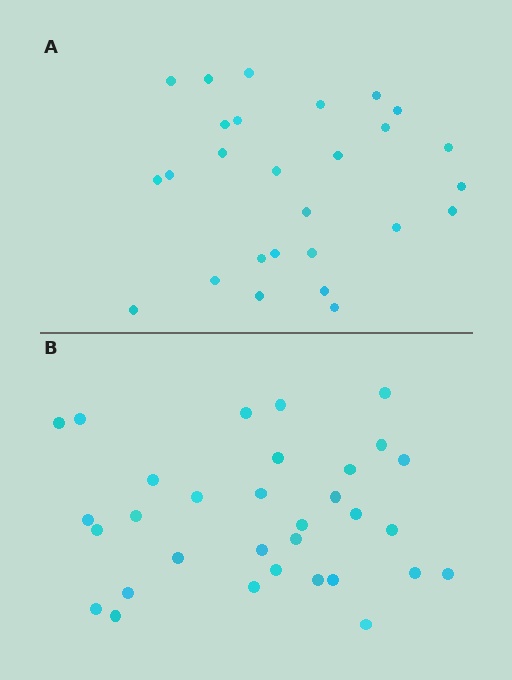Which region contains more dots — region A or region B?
Region B (the bottom region) has more dots.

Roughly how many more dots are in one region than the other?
Region B has about 5 more dots than region A.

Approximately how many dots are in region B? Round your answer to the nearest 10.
About 30 dots. (The exact count is 32, which rounds to 30.)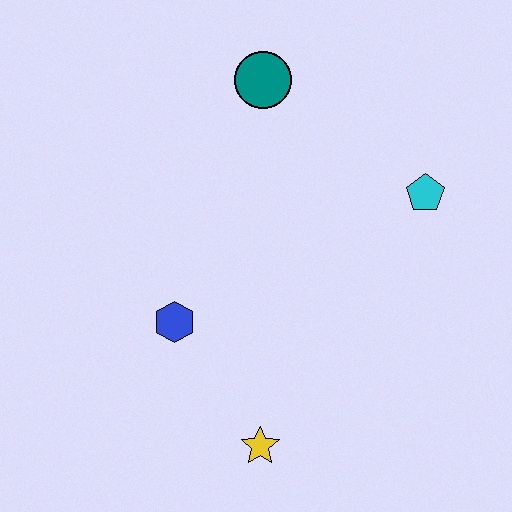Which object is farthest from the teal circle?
The yellow star is farthest from the teal circle.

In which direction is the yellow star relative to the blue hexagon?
The yellow star is below the blue hexagon.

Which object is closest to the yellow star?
The blue hexagon is closest to the yellow star.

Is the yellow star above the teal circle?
No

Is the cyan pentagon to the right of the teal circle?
Yes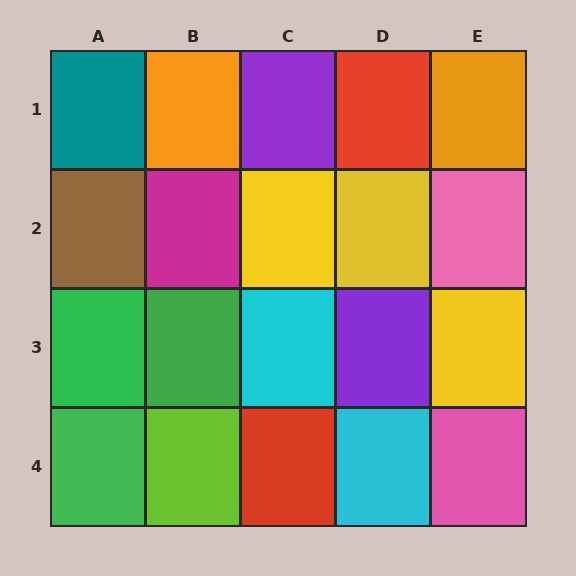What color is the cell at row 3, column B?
Green.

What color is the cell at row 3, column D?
Purple.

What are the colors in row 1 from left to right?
Teal, orange, purple, red, orange.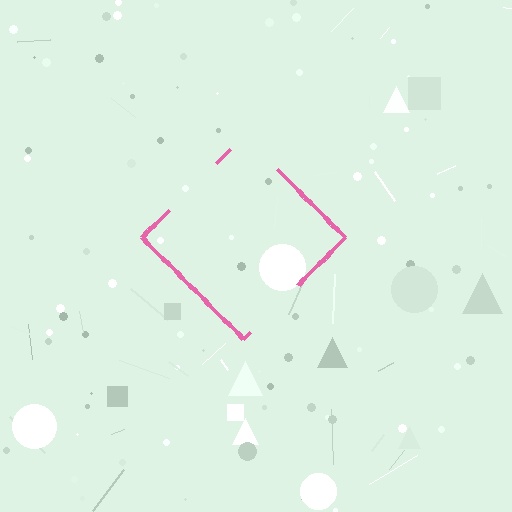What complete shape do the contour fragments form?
The contour fragments form a diamond.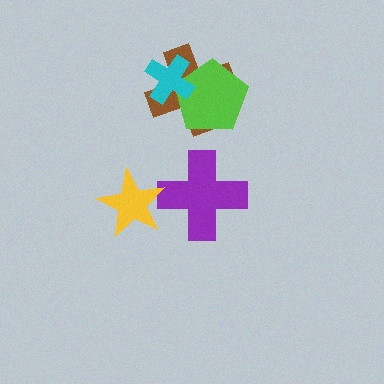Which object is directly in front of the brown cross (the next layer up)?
The lime pentagon is directly in front of the brown cross.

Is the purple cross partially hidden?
Yes, it is partially covered by another shape.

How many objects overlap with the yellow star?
1 object overlaps with the yellow star.